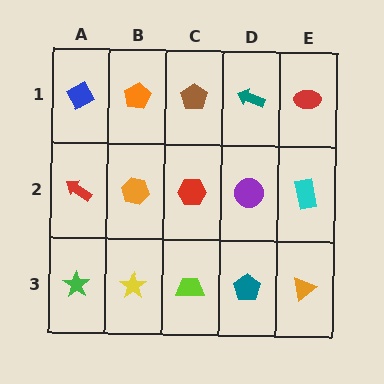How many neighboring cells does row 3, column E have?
2.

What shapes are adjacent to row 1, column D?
A purple circle (row 2, column D), a brown pentagon (row 1, column C), a red ellipse (row 1, column E).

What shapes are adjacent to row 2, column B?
An orange pentagon (row 1, column B), a yellow star (row 3, column B), a red arrow (row 2, column A), a red hexagon (row 2, column C).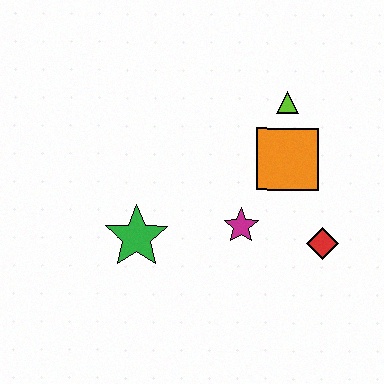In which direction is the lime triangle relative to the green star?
The lime triangle is to the right of the green star.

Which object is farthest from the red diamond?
The green star is farthest from the red diamond.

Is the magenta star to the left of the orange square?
Yes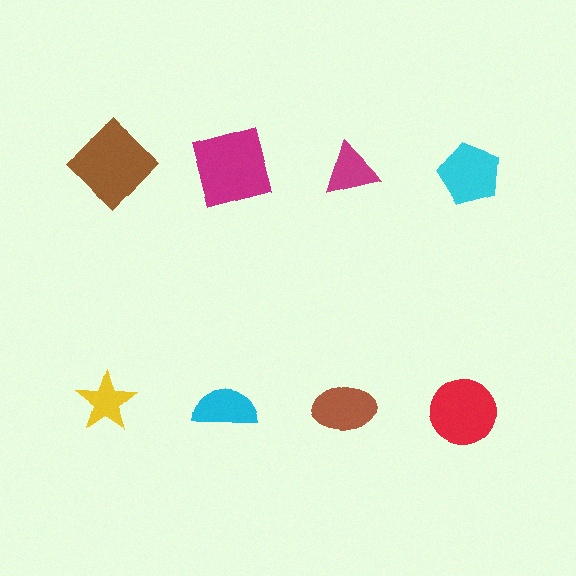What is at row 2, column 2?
A cyan semicircle.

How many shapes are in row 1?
4 shapes.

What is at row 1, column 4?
A cyan pentagon.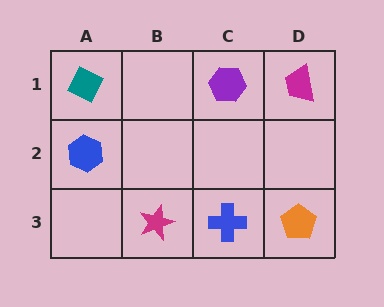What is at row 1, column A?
A teal diamond.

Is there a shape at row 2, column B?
No, that cell is empty.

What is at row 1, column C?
A purple hexagon.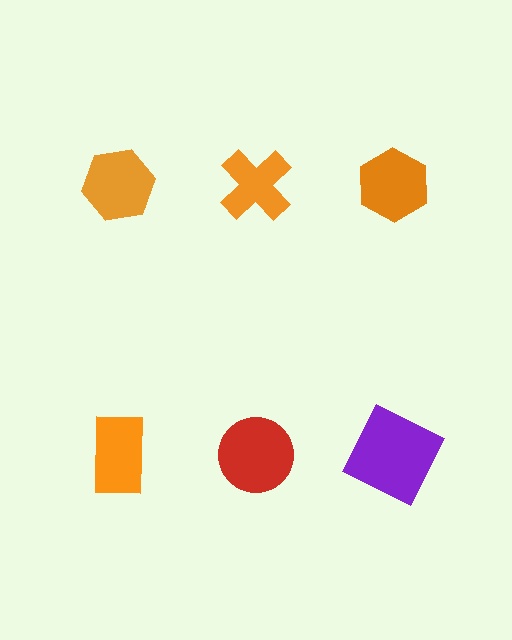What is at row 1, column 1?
An orange hexagon.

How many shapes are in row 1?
3 shapes.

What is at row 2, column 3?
A purple square.